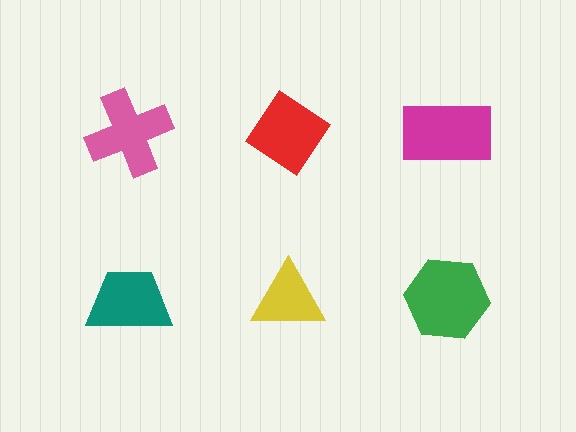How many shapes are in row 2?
3 shapes.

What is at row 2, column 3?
A green hexagon.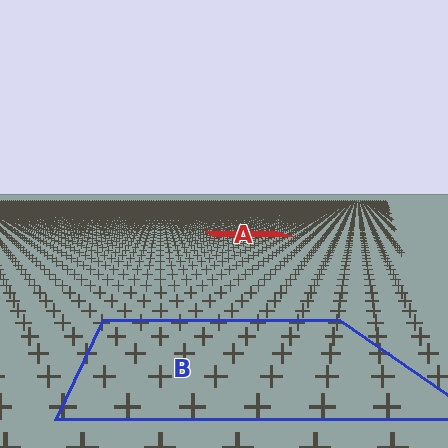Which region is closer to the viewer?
Region B is closer. The texture elements there are larger and more spread out.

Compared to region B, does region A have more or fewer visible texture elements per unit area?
Region A has more texture elements per unit area — they are packed more densely because it is farther away.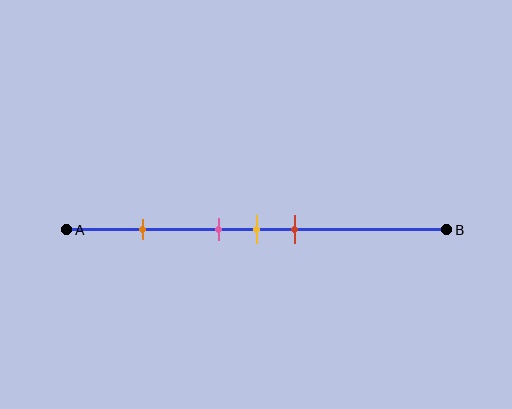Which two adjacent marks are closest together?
The pink and yellow marks are the closest adjacent pair.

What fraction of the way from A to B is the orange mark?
The orange mark is approximately 20% (0.2) of the way from A to B.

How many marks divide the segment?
There are 4 marks dividing the segment.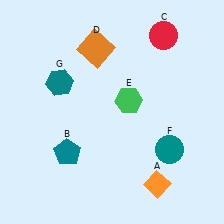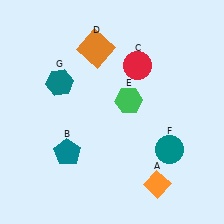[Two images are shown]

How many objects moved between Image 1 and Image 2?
1 object moved between the two images.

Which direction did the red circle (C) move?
The red circle (C) moved down.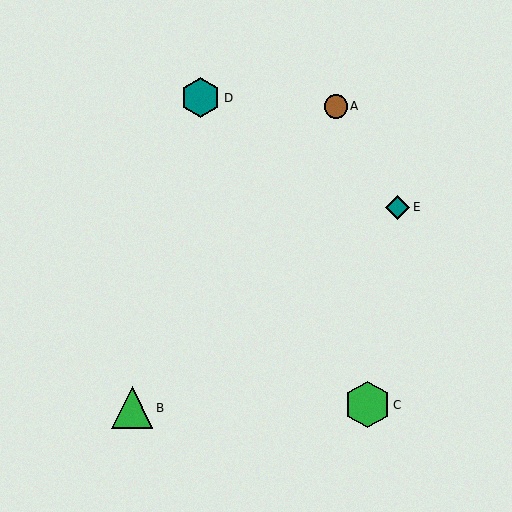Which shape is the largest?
The green hexagon (labeled C) is the largest.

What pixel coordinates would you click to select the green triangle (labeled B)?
Click at (132, 408) to select the green triangle B.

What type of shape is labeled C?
Shape C is a green hexagon.